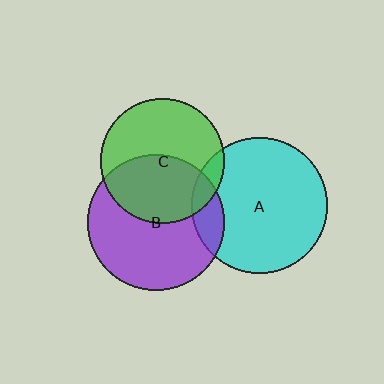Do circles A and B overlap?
Yes.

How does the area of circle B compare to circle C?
Approximately 1.2 times.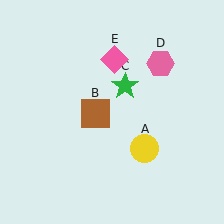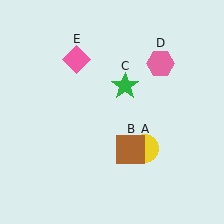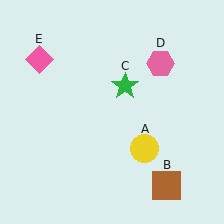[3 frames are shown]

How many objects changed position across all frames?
2 objects changed position: brown square (object B), pink diamond (object E).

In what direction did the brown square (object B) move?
The brown square (object B) moved down and to the right.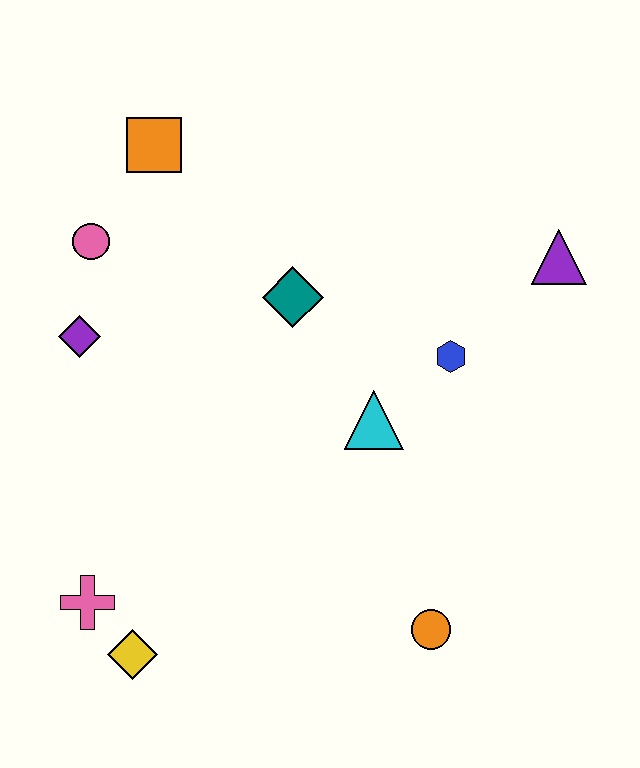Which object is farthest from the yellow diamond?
The purple triangle is farthest from the yellow diamond.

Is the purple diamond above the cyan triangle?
Yes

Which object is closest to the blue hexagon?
The cyan triangle is closest to the blue hexagon.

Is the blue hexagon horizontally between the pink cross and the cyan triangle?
No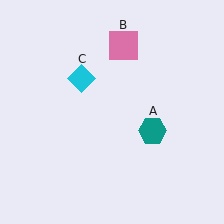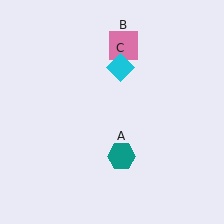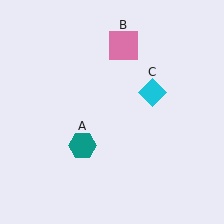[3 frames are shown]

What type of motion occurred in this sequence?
The teal hexagon (object A), cyan diamond (object C) rotated clockwise around the center of the scene.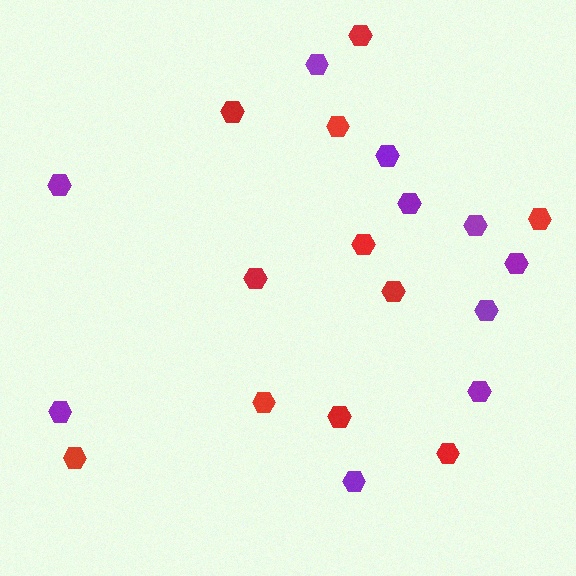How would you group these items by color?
There are 2 groups: one group of purple hexagons (10) and one group of red hexagons (11).